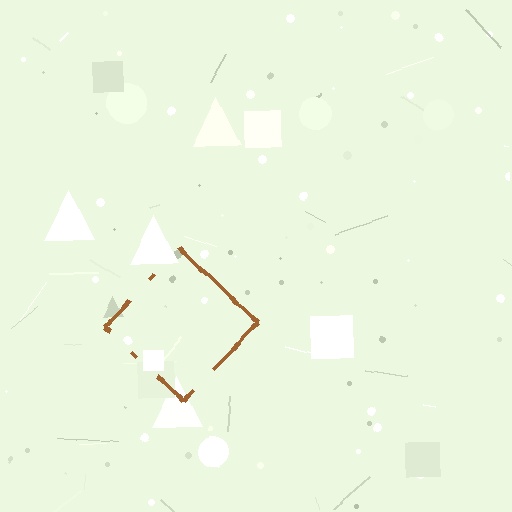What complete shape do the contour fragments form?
The contour fragments form a diamond.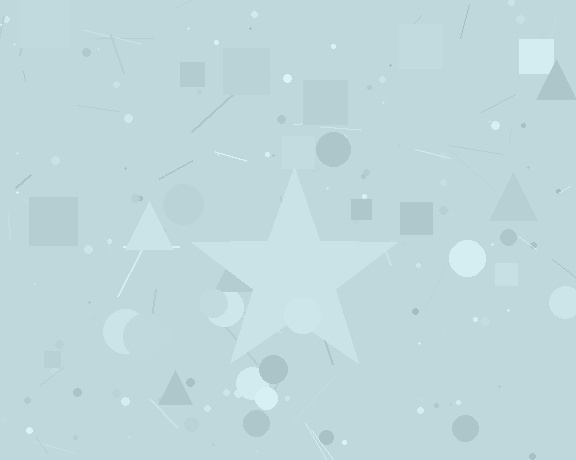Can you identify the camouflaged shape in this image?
The camouflaged shape is a star.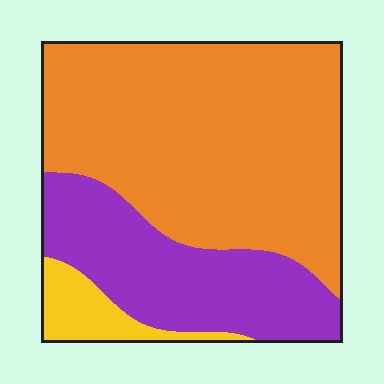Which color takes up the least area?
Yellow, at roughly 10%.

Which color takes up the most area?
Orange, at roughly 65%.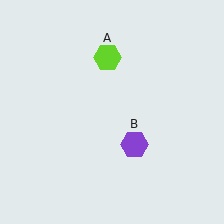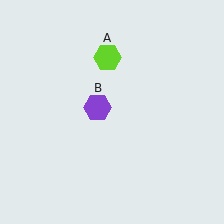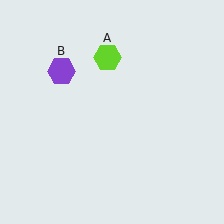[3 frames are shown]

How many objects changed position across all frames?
1 object changed position: purple hexagon (object B).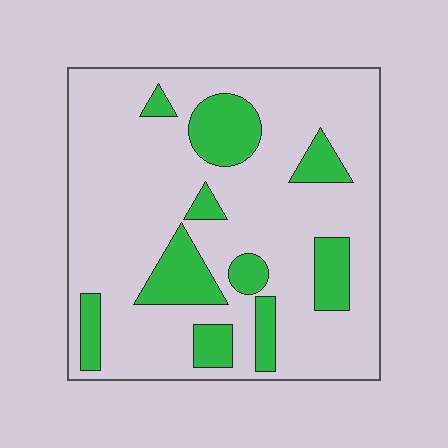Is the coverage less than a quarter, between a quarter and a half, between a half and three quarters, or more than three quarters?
Less than a quarter.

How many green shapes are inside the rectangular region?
10.